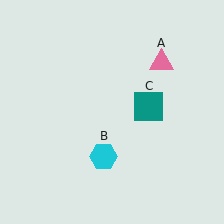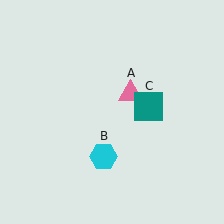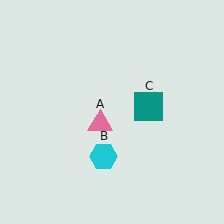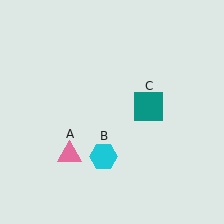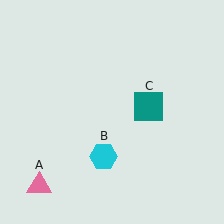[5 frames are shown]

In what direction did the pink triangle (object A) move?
The pink triangle (object A) moved down and to the left.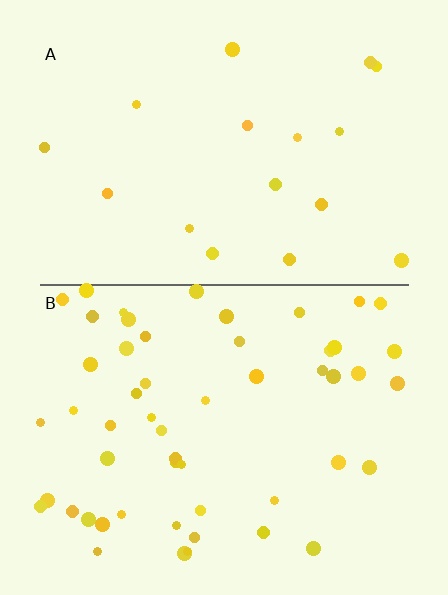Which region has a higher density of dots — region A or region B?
B (the bottom).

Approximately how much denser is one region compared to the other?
Approximately 3.1× — region B over region A.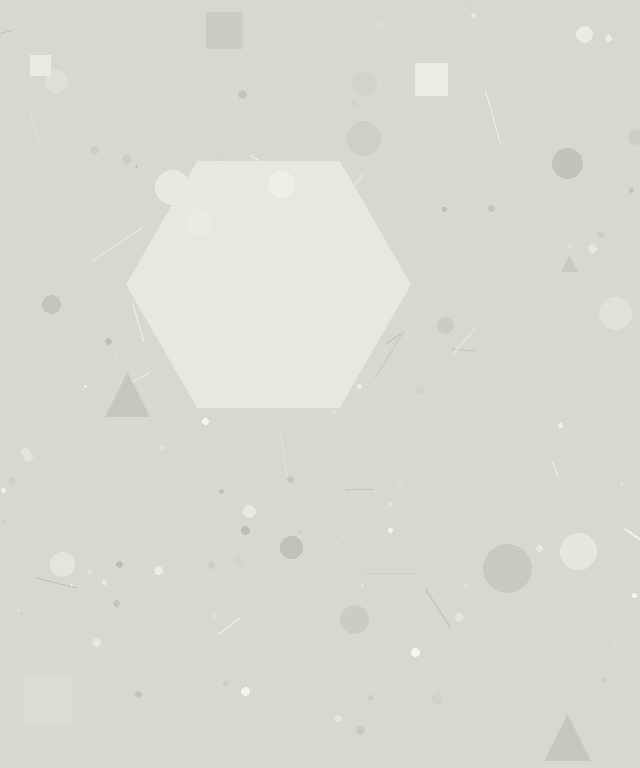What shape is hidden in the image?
A hexagon is hidden in the image.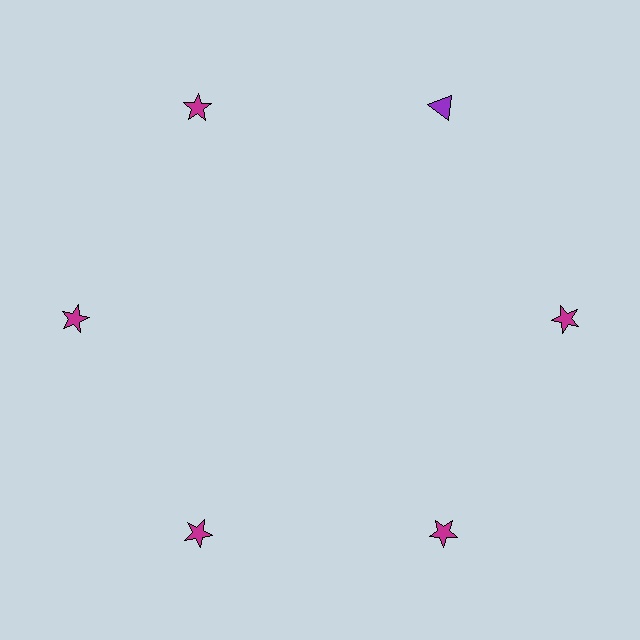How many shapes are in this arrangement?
There are 6 shapes arranged in a ring pattern.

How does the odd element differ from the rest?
It differs in both color (purple instead of magenta) and shape (triangle instead of star).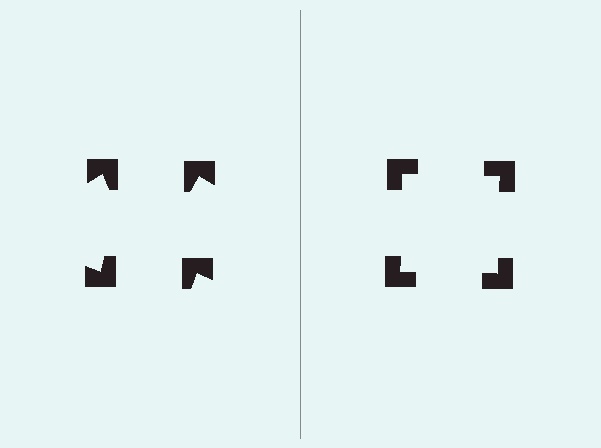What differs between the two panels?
The notched squares are positioned identically on both sides; only the wedge orientations differ. On the right they align to a square; on the left they are misaligned.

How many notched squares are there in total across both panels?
8 — 4 on each side.